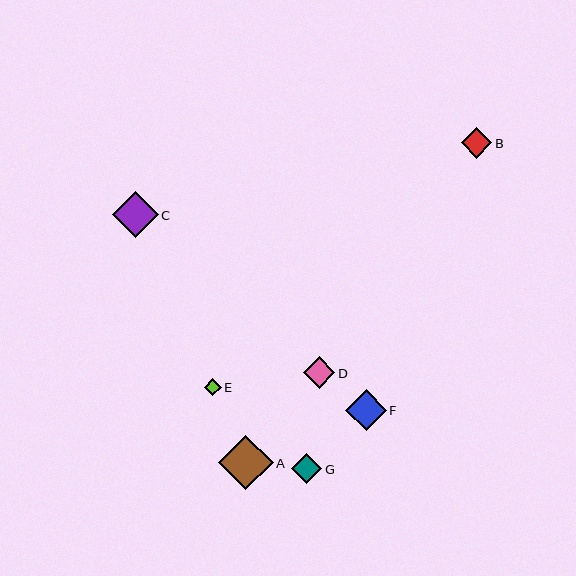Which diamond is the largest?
Diamond A is the largest with a size of approximately 55 pixels.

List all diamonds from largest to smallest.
From largest to smallest: A, C, F, D, B, G, E.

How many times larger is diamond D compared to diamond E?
Diamond D is approximately 1.9 times the size of diamond E.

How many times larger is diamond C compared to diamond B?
Diamond C is approximately 1.5 times the size of diamond B.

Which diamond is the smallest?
Diamond E is the smallest with a size of approximately 17 pixels.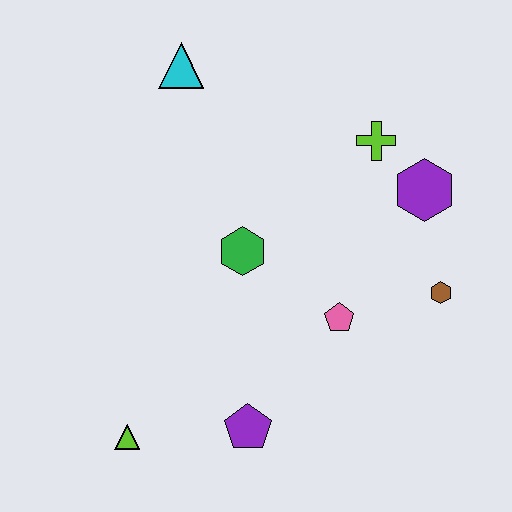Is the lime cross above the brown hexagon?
Yes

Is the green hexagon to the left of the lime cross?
Yes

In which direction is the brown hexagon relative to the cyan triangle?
The brown hexagon is to the right of the cyan triangle.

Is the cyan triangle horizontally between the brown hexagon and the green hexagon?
No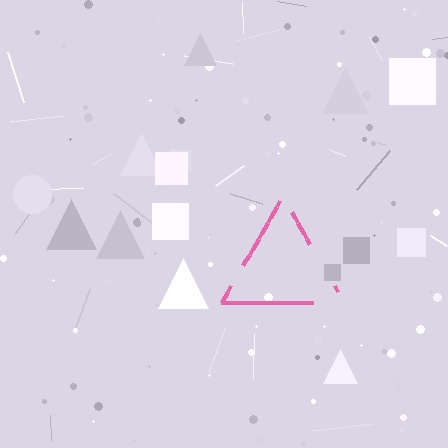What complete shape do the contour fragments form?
The contour fragments form a triangle.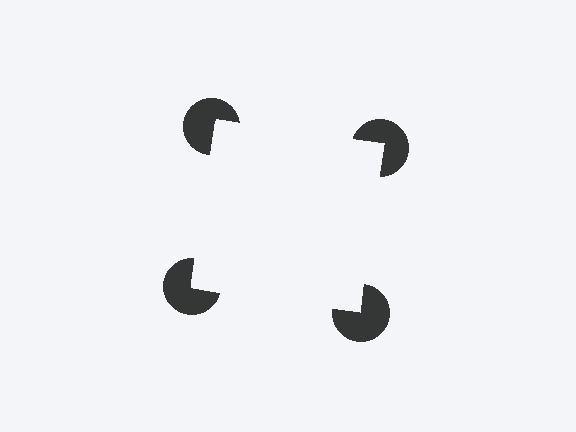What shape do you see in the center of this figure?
An illusory square — its edges are inferred from the aligned wedge cuts in the pac-man discs, not physically drawn.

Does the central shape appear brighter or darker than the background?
It typically appears slightly brighter than the background, even though no actual brightness change is drawn.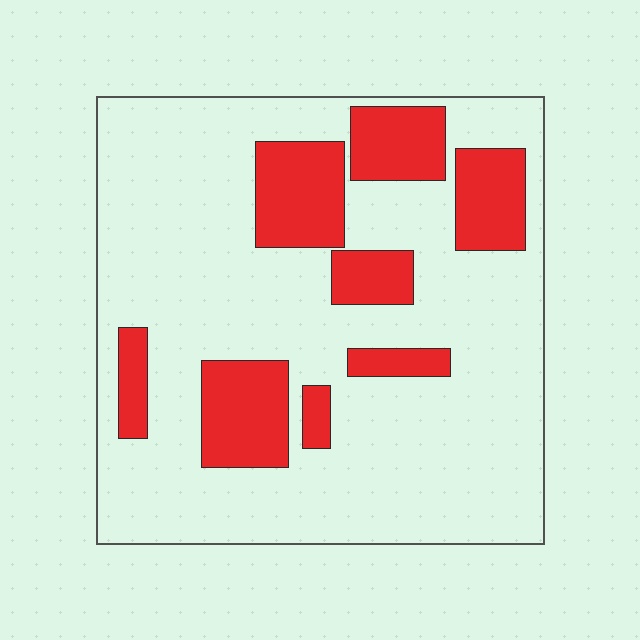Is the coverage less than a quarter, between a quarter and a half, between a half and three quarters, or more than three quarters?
Less than a quarter.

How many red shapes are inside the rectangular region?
8.